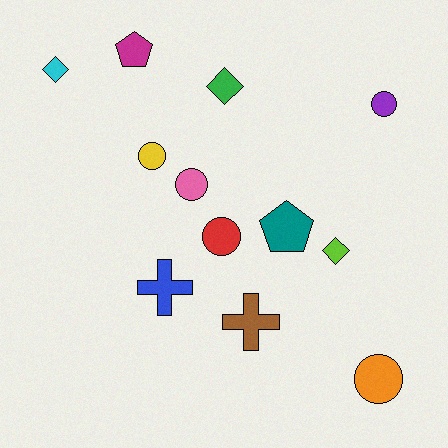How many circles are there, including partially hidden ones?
There are 5 circles.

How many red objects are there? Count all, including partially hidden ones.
There is 1 red object.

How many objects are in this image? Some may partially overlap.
There are 12 objects.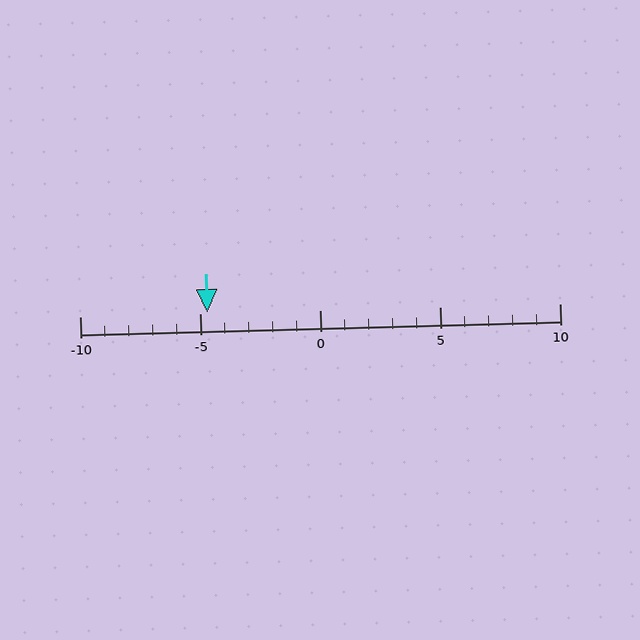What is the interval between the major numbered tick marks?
The major tick marks are spaced 5 units apart.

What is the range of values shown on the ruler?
The ruler shows values from -10 to 10.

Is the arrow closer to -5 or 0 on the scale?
The arrow is closer to -5.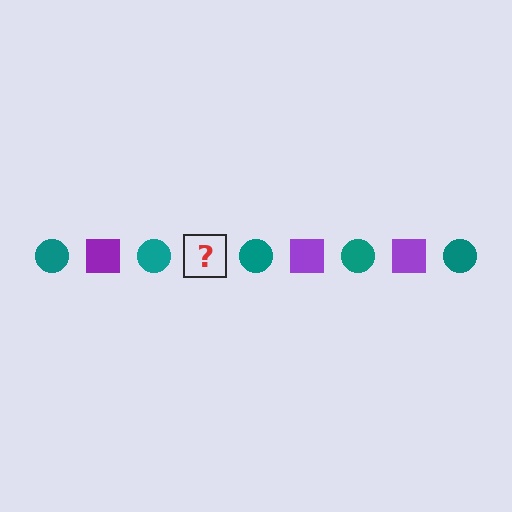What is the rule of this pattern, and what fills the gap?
The rule is that the pattern alternates between teal circle and purple square. The gap should be filled with a purple square.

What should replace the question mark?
The question mark should be replaced with a purple square.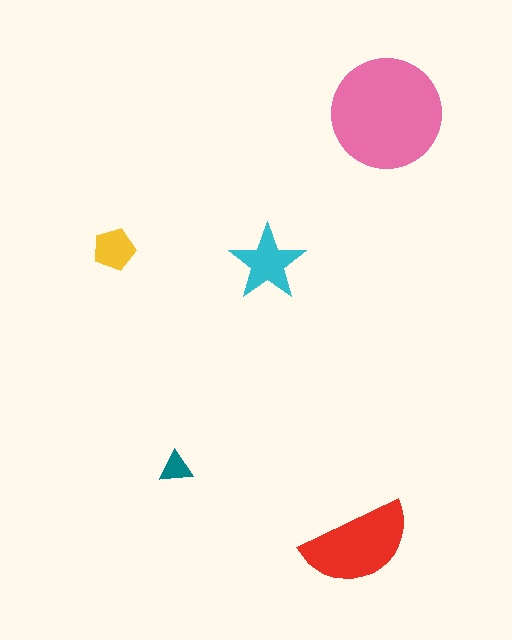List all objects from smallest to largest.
The teal triangle, the yellow pentagon, the cyan star, the red semicircle, the pink circle.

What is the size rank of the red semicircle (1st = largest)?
2nd.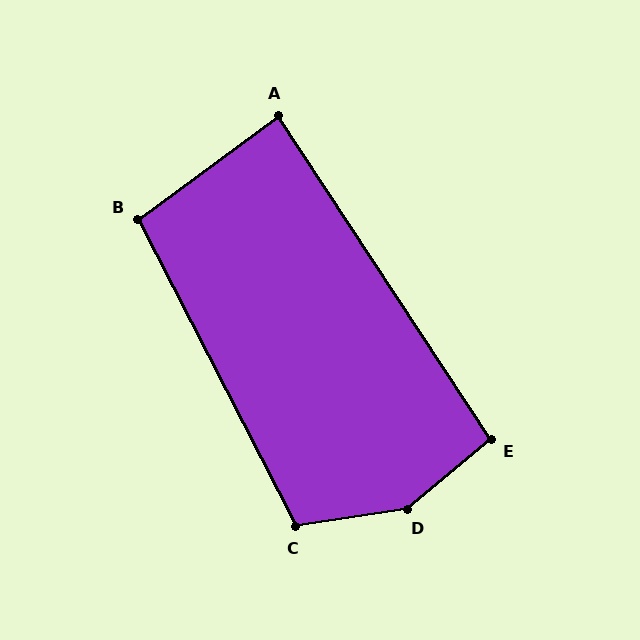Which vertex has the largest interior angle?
D, at approximately 149 degrees.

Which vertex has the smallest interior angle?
A, at approximately 87 degrees.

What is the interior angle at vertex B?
Approximately 99 degrees (obtuse).